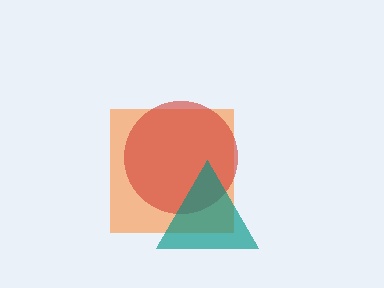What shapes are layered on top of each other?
The layered shapes are: an orange square, a red circle, a teal triangle.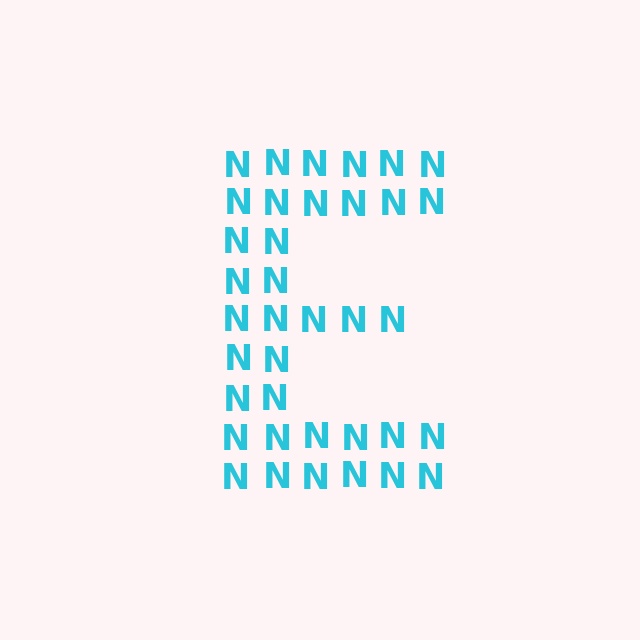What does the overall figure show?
The overall figure shows the letter E.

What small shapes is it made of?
It is made of small letter N's.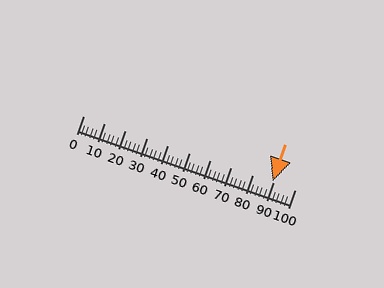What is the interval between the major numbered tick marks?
The major tick marks are spaced 10 units apart.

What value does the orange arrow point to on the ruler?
The orange arrow points to approximately 90.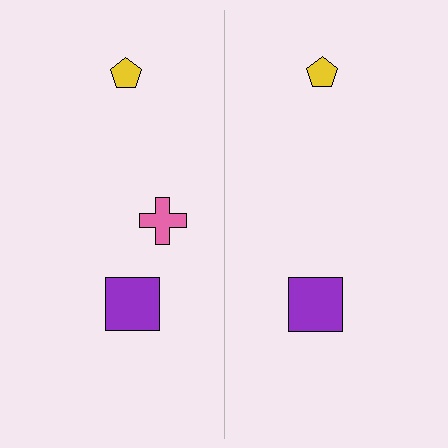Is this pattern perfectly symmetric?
No, the pattern is not perfectly symmetric. A pink cross is missing from the right side.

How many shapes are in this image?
There are 5 shapes in this image.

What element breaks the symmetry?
A pink cross is missing from the right side.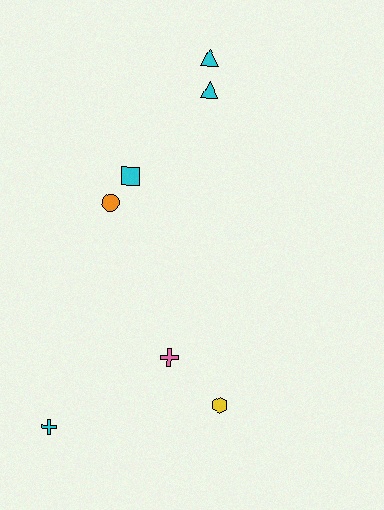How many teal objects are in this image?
There are no teal objects.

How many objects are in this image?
There are 7 objects.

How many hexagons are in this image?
There is 1 hexagon.